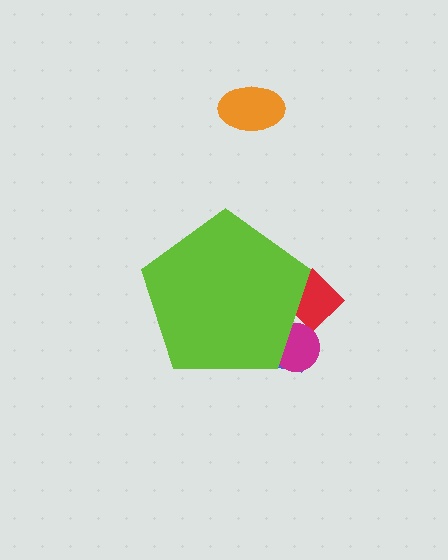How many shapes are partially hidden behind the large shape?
3 shapes are partially hidden.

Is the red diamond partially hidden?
Yes, the red diamond is partially hidden behind the lime pentagon.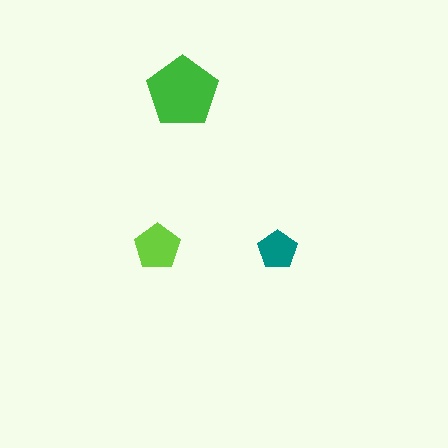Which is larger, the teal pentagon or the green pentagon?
The green one.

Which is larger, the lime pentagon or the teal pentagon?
The lime one.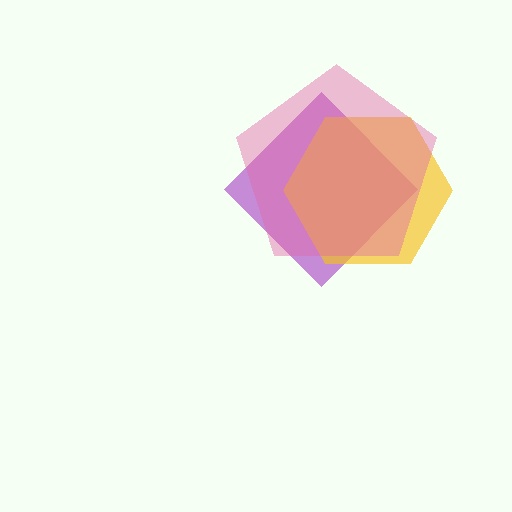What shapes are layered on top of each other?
The layered shapes are: a purple diamond, a yellow hexagon, a pink pentagon.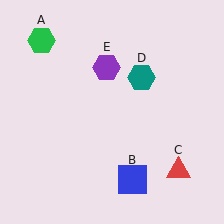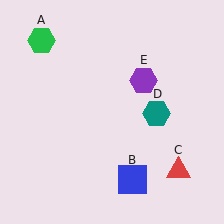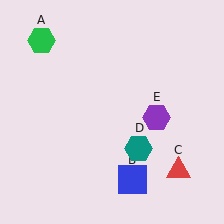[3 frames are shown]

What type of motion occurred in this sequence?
The teal hexagon (object D), purple hexagon (object E) rotated clockwise around the center of the scene.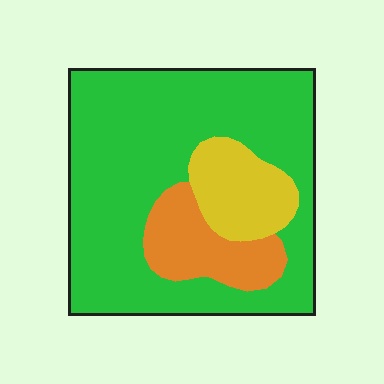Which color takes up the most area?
Green, at roughly 70%.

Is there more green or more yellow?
Green.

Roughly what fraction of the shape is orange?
Orange takes up about one eighth (1/8) of the shape.